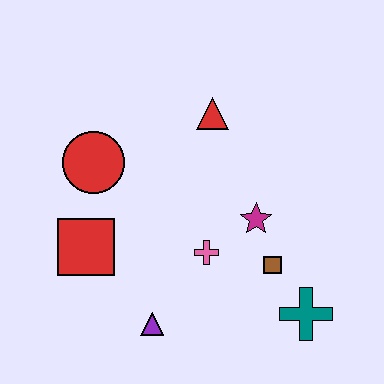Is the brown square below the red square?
Yes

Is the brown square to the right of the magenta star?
Yes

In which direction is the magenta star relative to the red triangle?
The magenta star is below the red triangle.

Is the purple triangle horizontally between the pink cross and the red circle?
Yes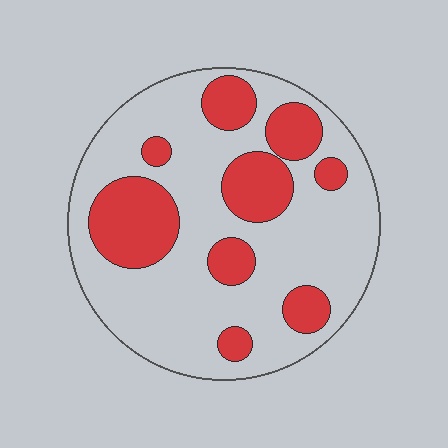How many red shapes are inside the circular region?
9.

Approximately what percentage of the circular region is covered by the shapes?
Approximately 30%.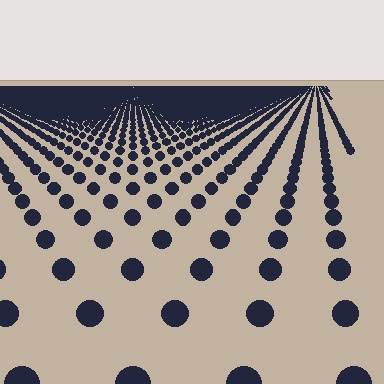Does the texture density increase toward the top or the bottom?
Density increases toward the top.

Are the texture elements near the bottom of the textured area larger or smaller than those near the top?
Larger. Near the bottom, elements are closer to the viewer and appear at a bigger on-screen size.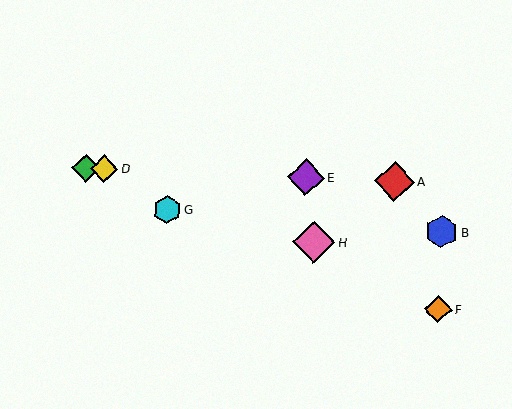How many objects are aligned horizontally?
4 objects (A, C, D, E) are aligned horizontally.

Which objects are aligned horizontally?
Objects A, C, D, E are aligned horizontally.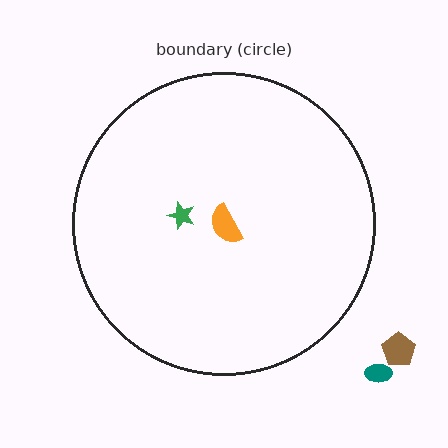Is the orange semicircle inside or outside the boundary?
Inside.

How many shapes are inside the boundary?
2 inside, 2 outside.